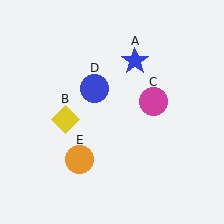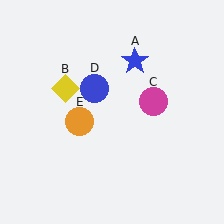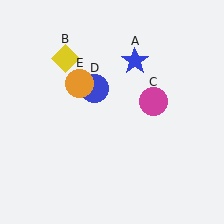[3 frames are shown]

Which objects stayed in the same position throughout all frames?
Blue star (object A) and magenta circle (object C) and blue circle (object D) remained stationary.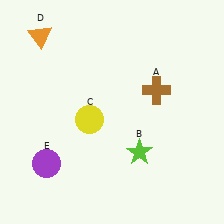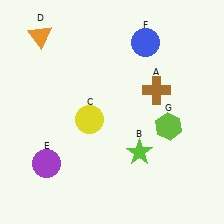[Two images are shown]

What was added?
A blue circle (F), a lime hexagon (G) were added in Image 2.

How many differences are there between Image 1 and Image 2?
There are 2 differences between the two images.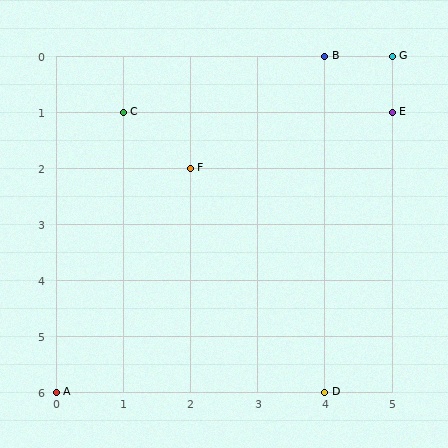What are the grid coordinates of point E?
Point E is at grid coordinates (5, 1).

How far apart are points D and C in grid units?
Points D and C are 3 columns and 5 rows apart (about 5.8 grid units diagonally).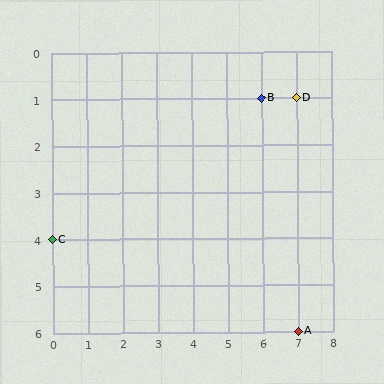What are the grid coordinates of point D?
Point D is at grid coordinates (7, 1).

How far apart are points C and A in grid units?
Points C and A are 7 columns and 2 rows apart (about 7.3 grid units diagonally).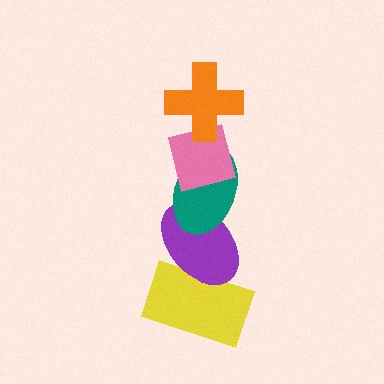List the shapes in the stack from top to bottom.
From top to bottom: the orange cross, the pink square, the teal ellipse, the purple ellipse, the yellow rectangle.